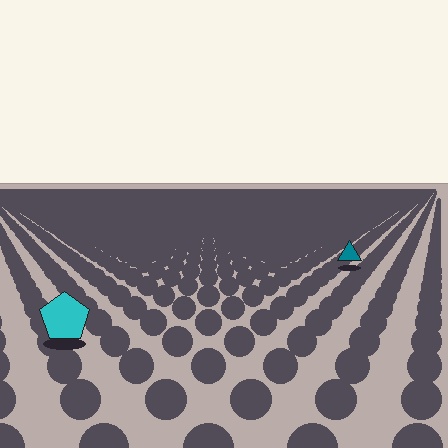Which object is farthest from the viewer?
The teal triangle is farthest from the viewer. It appears smaller and the ground texture around it is denser.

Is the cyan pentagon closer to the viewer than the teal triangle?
Yes. The cyan pentagon is closer — you can tell from the texture gradient: the ground texture is coarser near it.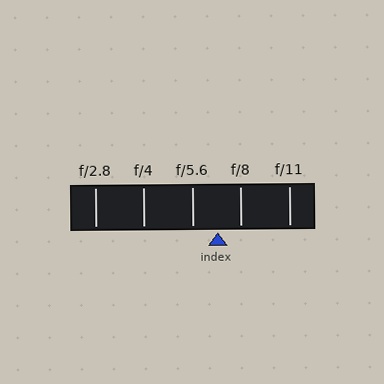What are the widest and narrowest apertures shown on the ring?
The widest aperture shown is f/2.8 and the narrowest is f/11.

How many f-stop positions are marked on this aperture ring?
There are 5 f-stop positions marked.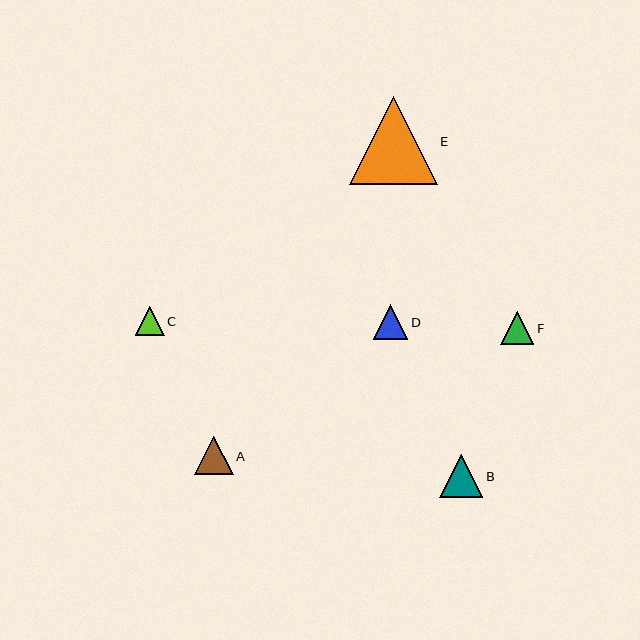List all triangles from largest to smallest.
From largest to smallest: E, B, A, D, F, C.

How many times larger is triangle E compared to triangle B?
Triangle E is approximately 2.0 times the size of triangle B.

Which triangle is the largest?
Triangle E is the largest with a size of approximately 88 pixels.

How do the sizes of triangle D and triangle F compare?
Triangle D and triangle F are approximately the same size.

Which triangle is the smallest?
Triangle C is the smallest with a size of approximately 29 pixels.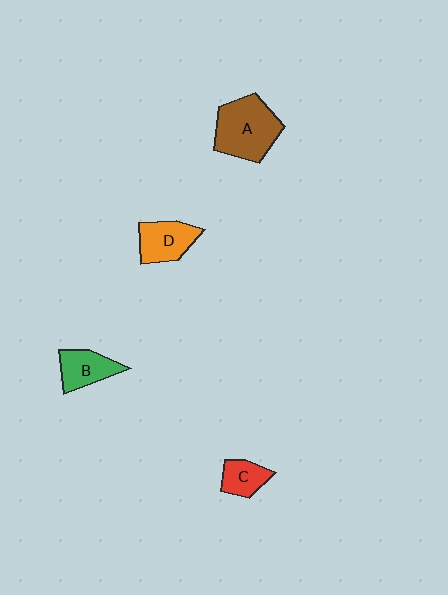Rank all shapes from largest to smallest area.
From largest to smallest: A (brown), D (orange), B (green), C (red).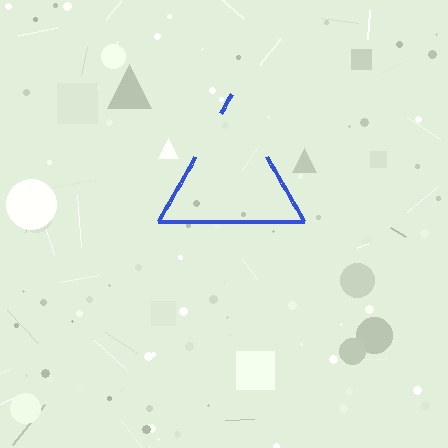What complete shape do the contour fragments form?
The contour fragments form a triangle.